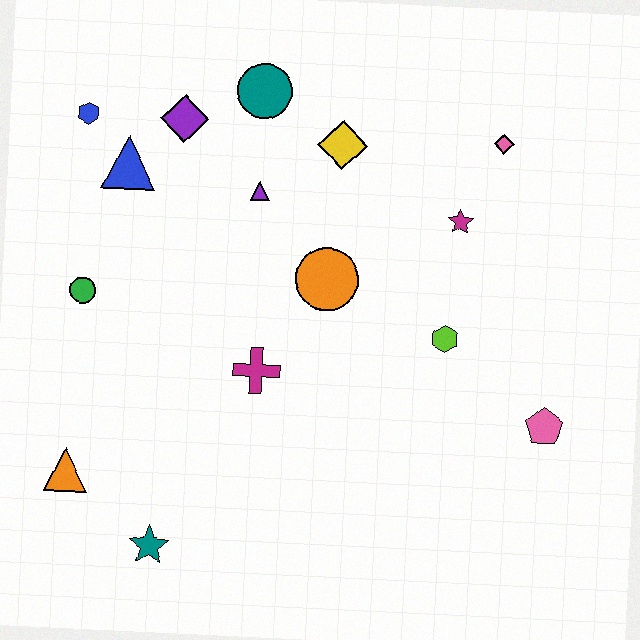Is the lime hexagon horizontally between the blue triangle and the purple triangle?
No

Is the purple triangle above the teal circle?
No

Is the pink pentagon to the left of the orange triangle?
No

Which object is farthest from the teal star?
The pink diamond is farthest from the teal star.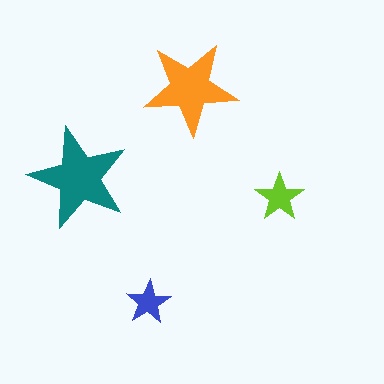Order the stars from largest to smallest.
the teal one, the orange one, the lime one, the blue one.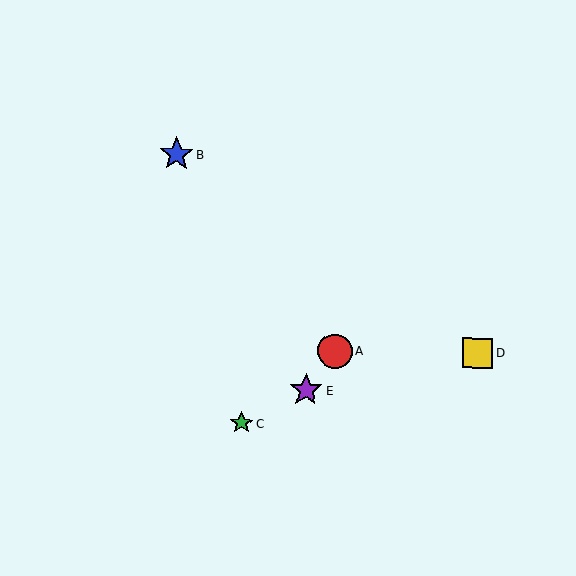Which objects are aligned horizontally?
Objects A, D are aligned horizontally.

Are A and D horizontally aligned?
Yes, both are at y≈351.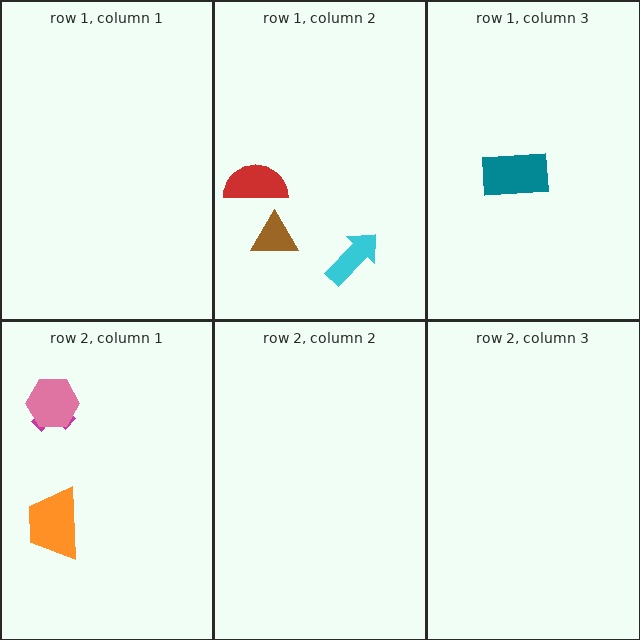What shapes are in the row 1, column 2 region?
The brown triangle, the cyan arrow, the red semicircle.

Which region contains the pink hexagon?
The row 2, column 1 region.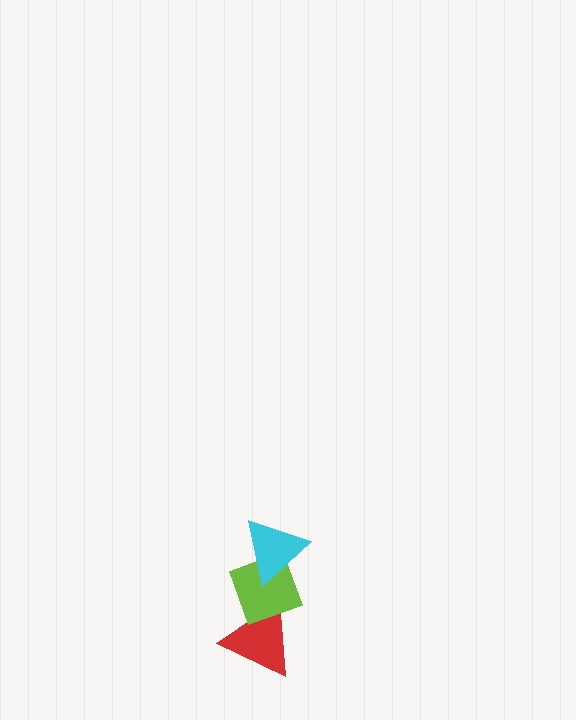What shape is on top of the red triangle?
The lime diamond is on top of the red triangle.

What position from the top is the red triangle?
The red triangle is 3rd from the top.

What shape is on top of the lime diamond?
The cyan triangle is on top of the lime diamond.